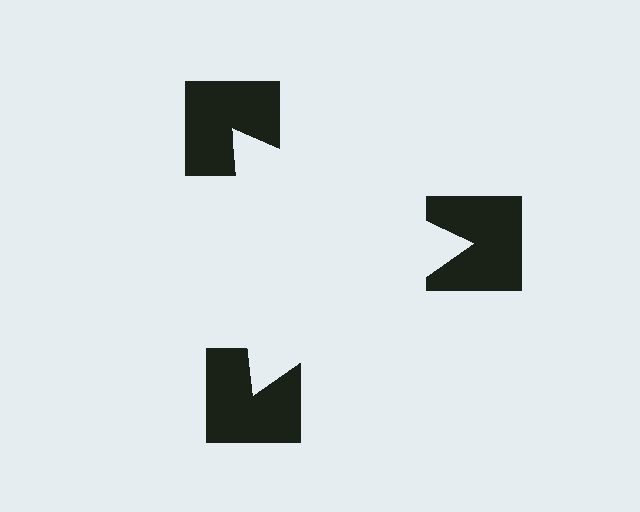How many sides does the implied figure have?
3 sides.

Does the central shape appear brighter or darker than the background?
It typically appears slightly brighter than the background, even though no actual brightness change is drawn.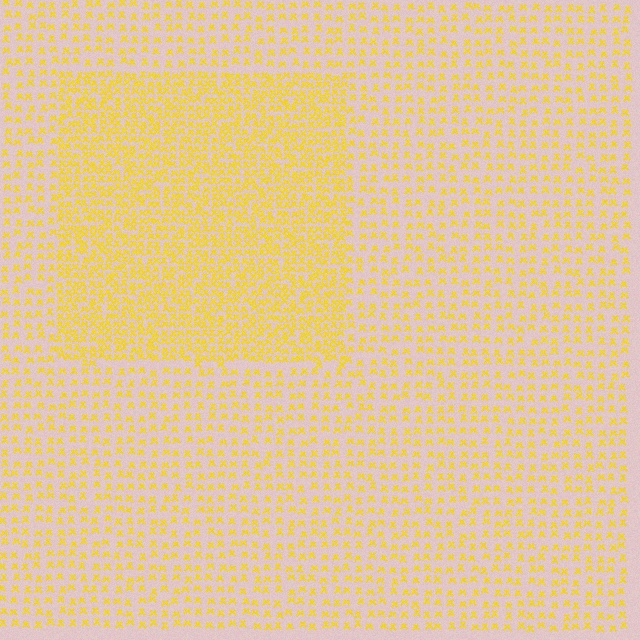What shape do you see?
I see a rectangle.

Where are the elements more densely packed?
The elements are more densely packed inside the rectangle boundary.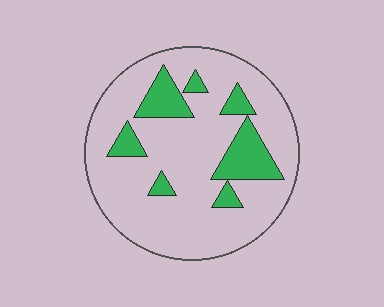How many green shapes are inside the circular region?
7.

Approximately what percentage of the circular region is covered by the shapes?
Approximately 20%.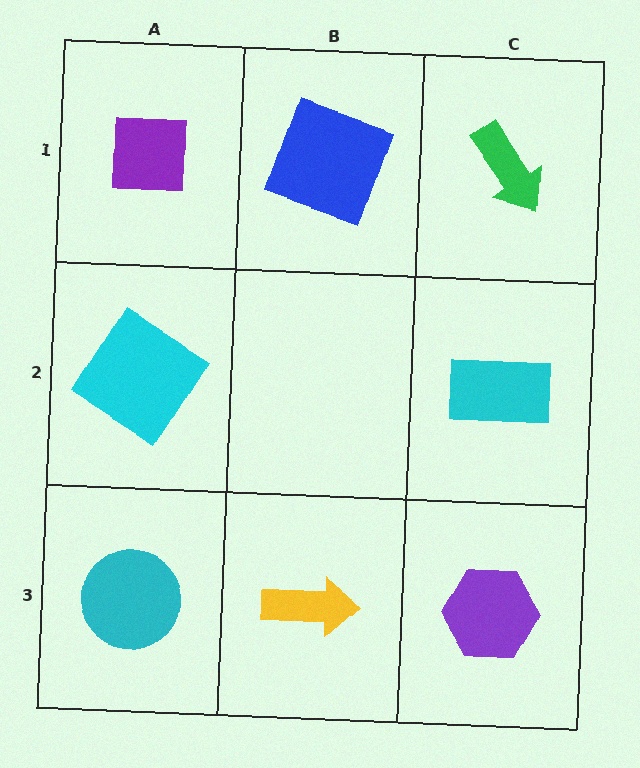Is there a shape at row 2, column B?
No, that cell is empty.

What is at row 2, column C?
A cyan rectangle.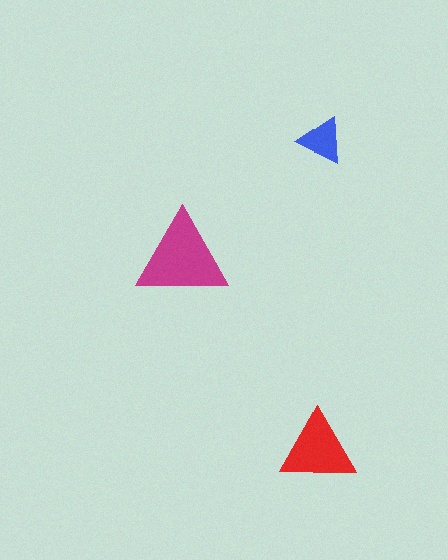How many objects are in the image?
There are 3 objects in the image.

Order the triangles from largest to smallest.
the magenta one, the red one, the blue one.